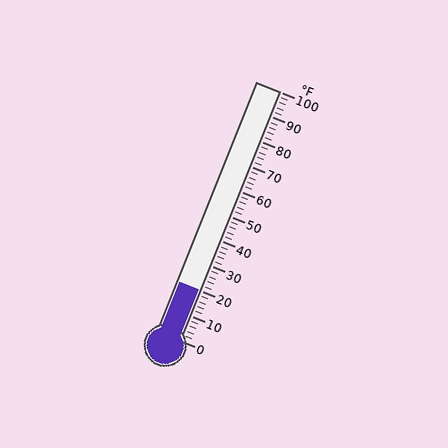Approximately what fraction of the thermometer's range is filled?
The thermometer is filled to approximately 20% of its range.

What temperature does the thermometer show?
The thermometer shows approximately 20°F.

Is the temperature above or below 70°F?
The temperature is below 70°F.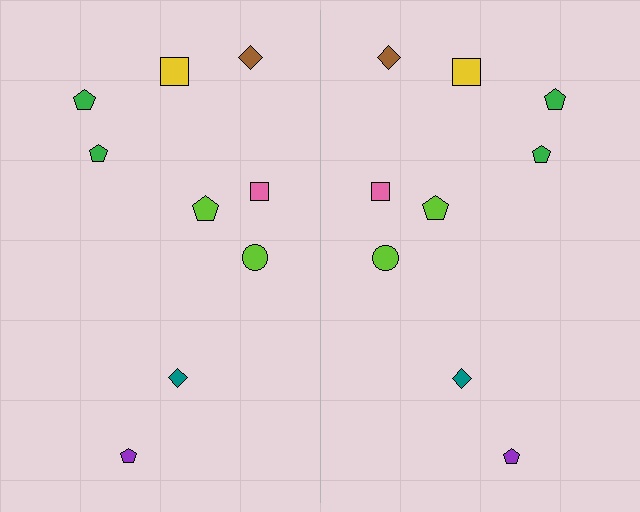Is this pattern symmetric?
Yes, this pattern has bilateral (reflection) symmetry.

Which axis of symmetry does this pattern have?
The pattern has a vertical axis of symmetry running through the center of the image.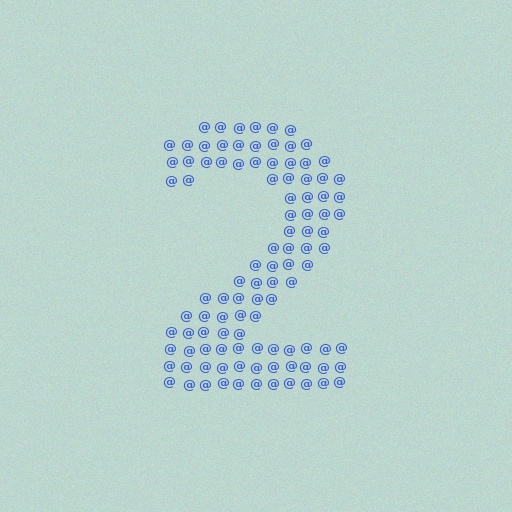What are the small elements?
The small elements are at signs.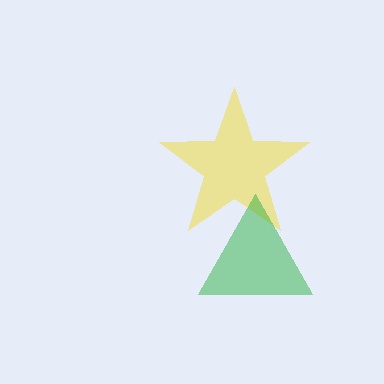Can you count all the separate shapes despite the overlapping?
Yes, there are 2 separate shapes.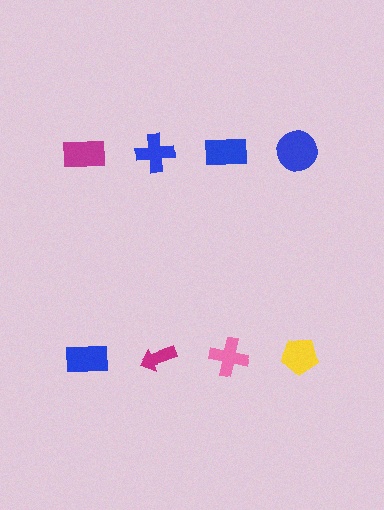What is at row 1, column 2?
A blue cross.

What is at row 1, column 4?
A blue circle.